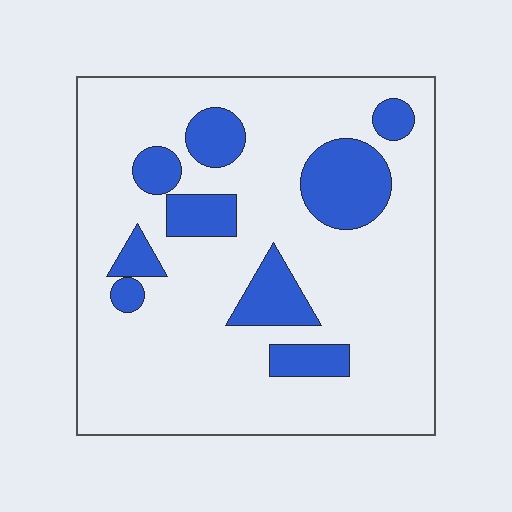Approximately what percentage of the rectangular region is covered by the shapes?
Approximately 20%.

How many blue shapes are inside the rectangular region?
9.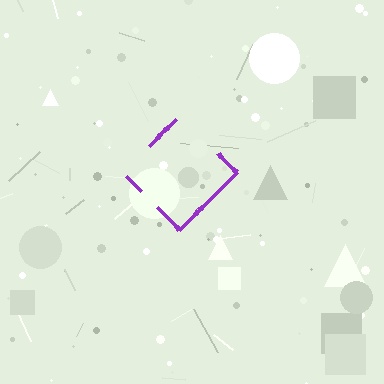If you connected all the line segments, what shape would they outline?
They would outline a diamond.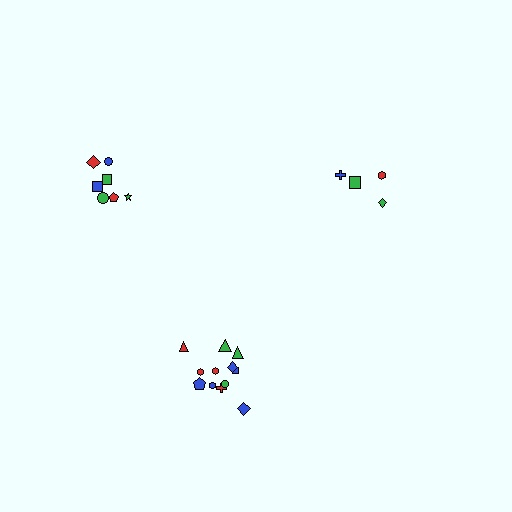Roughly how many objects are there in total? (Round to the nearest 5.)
Roughly 25 objects in total.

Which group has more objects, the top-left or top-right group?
The top-left group.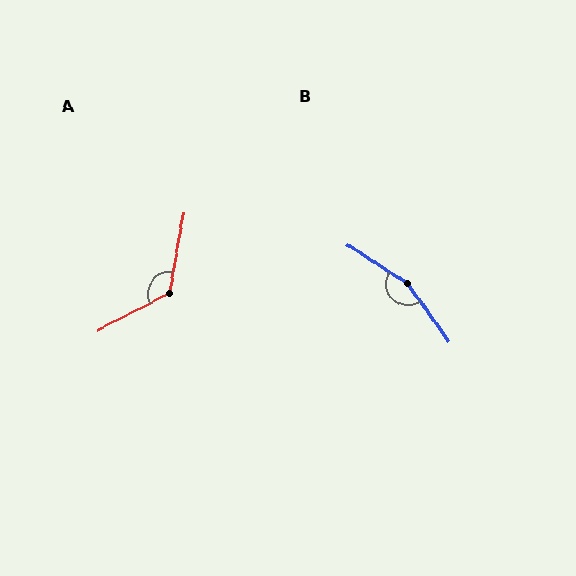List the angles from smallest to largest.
A (128°), B (159°).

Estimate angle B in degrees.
Approximately 159 degrees.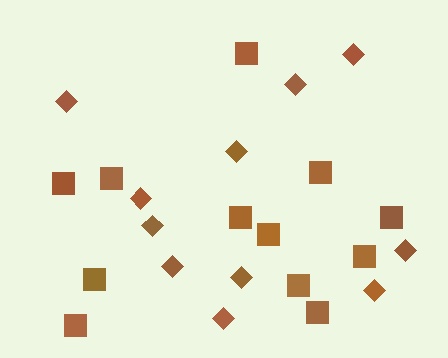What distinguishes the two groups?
There are 2 groups: one group of squares (12) and one group of diamonds (11).